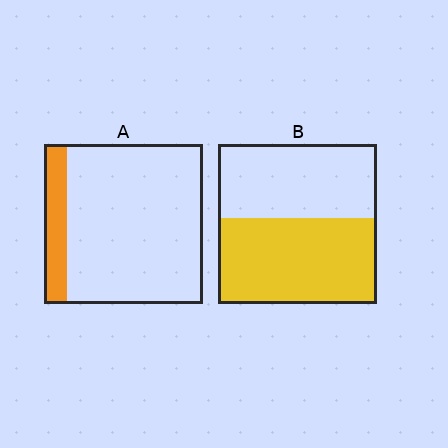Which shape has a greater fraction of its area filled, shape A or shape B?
Shape B.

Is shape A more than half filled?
No.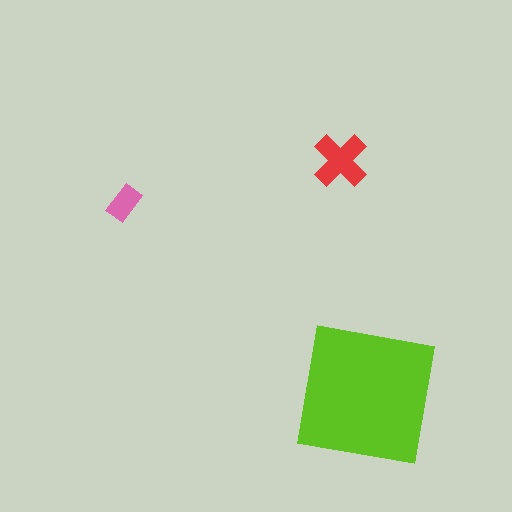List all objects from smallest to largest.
The pink rectangle, the red cross, the lime square.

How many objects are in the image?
There are 3 objects in the image.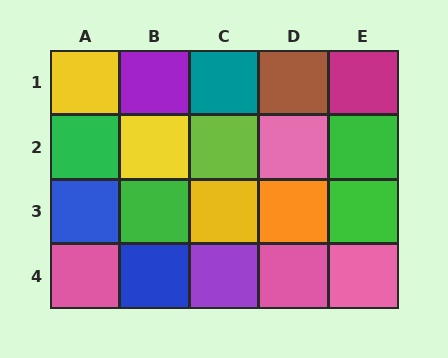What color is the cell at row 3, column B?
Green.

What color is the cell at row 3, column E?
Green.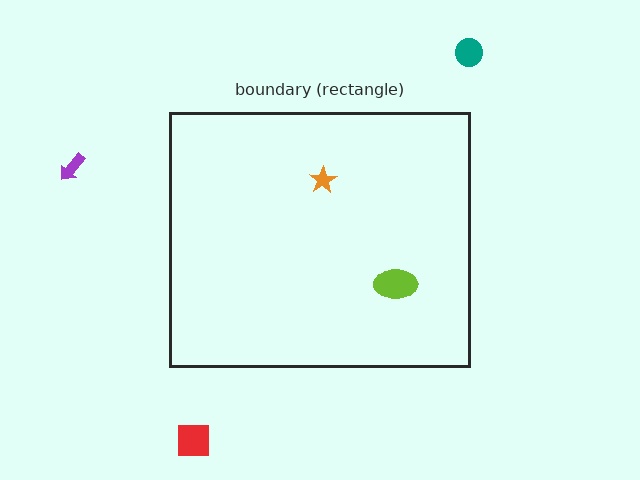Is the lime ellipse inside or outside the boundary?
Inside.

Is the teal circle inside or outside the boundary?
Outside.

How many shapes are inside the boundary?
2 inside, 3 outside.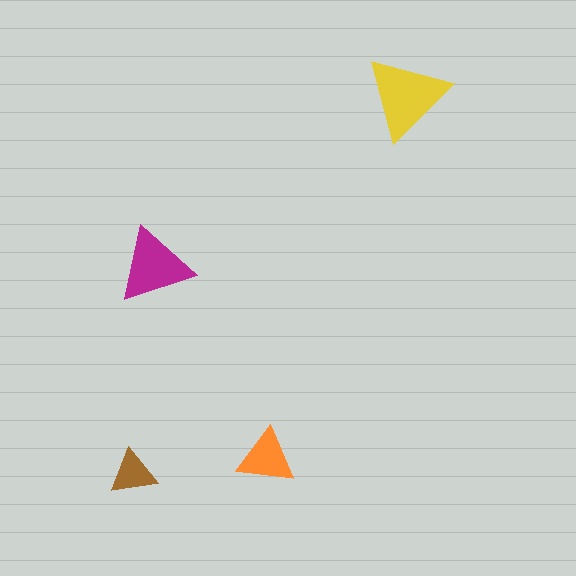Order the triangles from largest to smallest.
the yellow one, the magenta one, the orange one, the brown one.